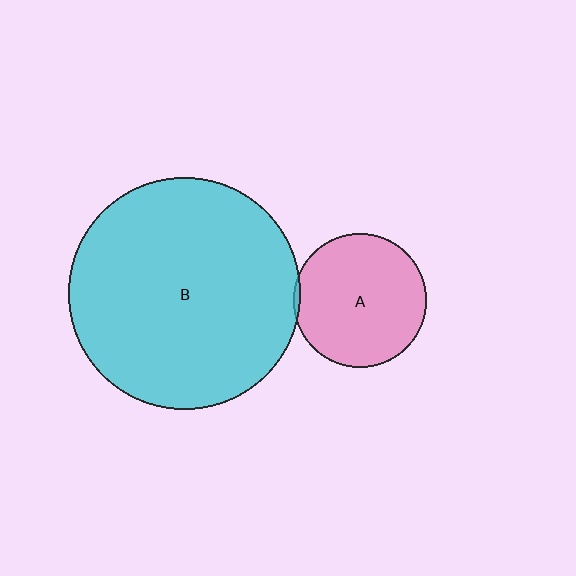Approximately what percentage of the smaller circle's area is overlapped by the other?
Approximately 5%.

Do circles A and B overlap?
Yes.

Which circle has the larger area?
Circle B (cyan).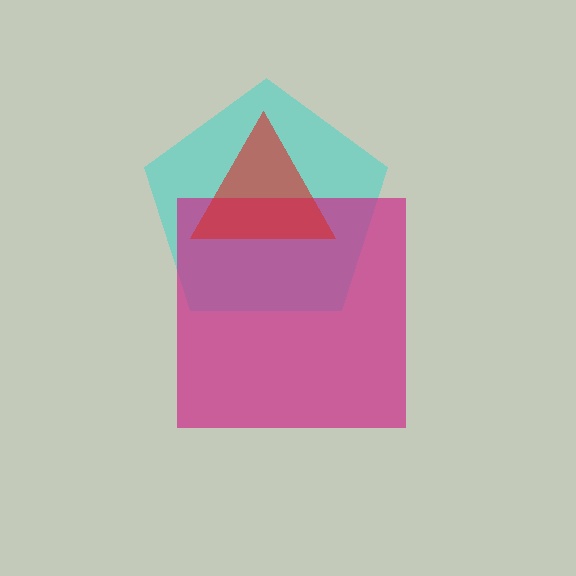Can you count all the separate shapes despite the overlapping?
Yes, there are 3 separate shapes.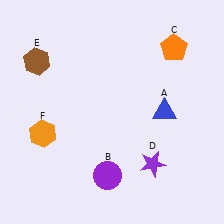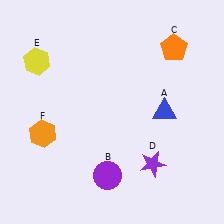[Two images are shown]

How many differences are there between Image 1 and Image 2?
There is 1 difference between the two images.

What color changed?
The hexagon (E) changed from brown in Image 1 to yellow in Image 2.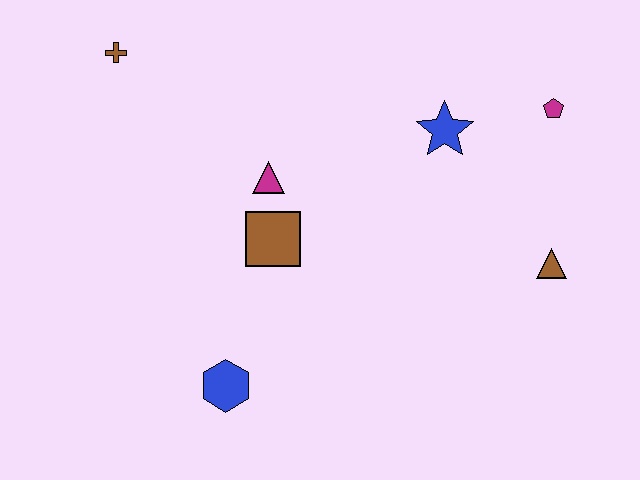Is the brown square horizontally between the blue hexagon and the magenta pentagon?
Yes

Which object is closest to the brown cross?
The magenta triangle is closest to the brown cross.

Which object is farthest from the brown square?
The magenta pentagon is farthest from the brown square.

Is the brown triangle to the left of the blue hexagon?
No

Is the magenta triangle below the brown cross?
Yes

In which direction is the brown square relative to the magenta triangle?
The brown square is below the magenta triangle.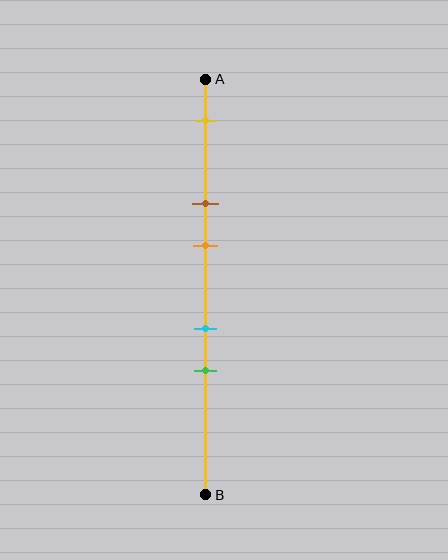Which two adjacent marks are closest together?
The cyan and green marks are the closest adjacent pair.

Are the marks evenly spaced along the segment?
No, the marks are not evenly spaced.